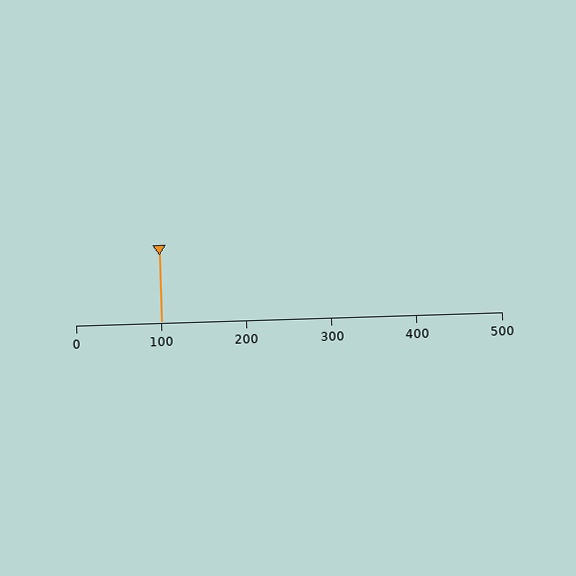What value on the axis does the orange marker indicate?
The marker indicates approximately 100.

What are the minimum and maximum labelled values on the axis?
The axis runs from 0 to 500.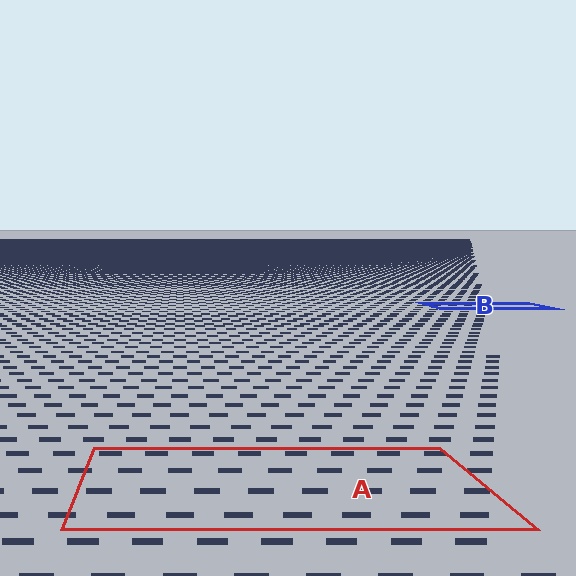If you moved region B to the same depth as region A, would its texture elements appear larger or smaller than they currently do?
They would appear larger. At a closer depth, the same texture elements are projected at a bigger on-screen size.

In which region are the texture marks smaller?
The texture marks are smaller in region B, because it is farther away.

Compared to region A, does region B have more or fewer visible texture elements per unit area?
Region B has more texture elements per unit area — they are packed more densely because it is farther away.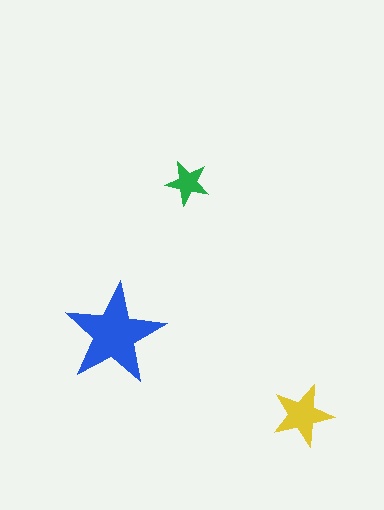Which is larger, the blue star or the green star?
The blue one.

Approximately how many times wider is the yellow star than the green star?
About 1.5 times wider.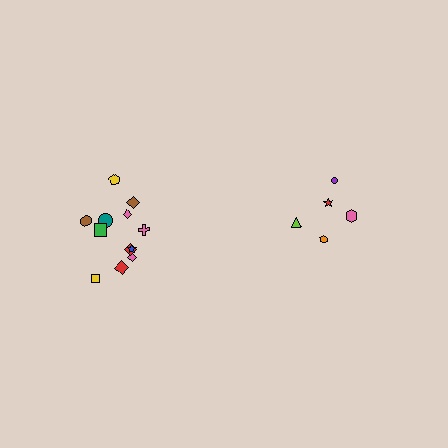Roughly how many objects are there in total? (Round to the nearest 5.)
Roughly 15 objects in total.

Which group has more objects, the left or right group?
The left group.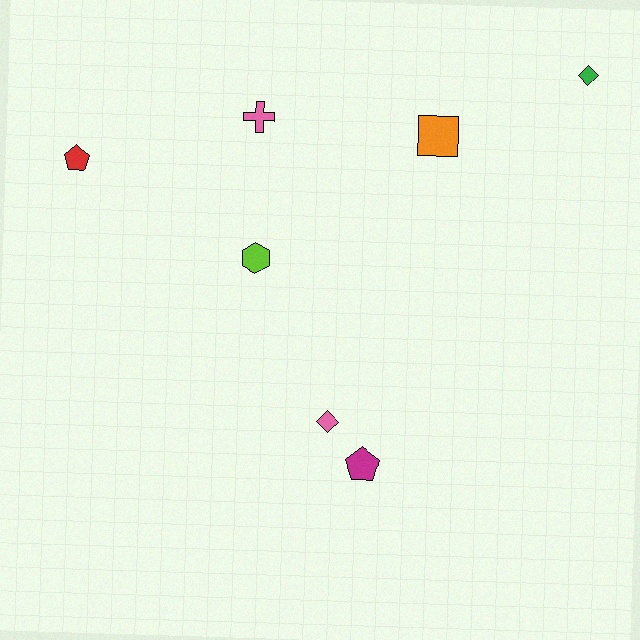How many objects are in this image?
There are 7 objects.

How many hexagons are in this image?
There is 1 hexagon.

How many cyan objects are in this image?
There are no cyan objects.